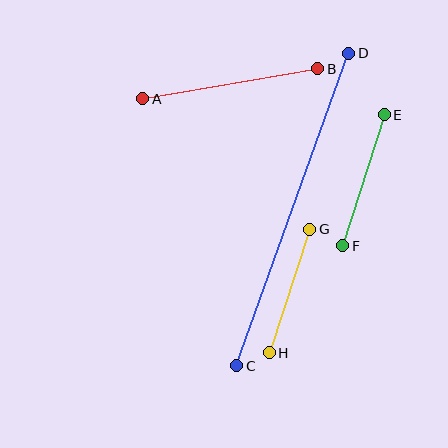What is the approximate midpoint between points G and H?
The midpoint is at approximately (290, 291) pixels.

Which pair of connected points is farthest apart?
Points C and D are farthest apart.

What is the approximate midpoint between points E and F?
The midpoint is at approximately (363, 180) pixels.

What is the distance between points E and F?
The distance is approximately 137 pixels.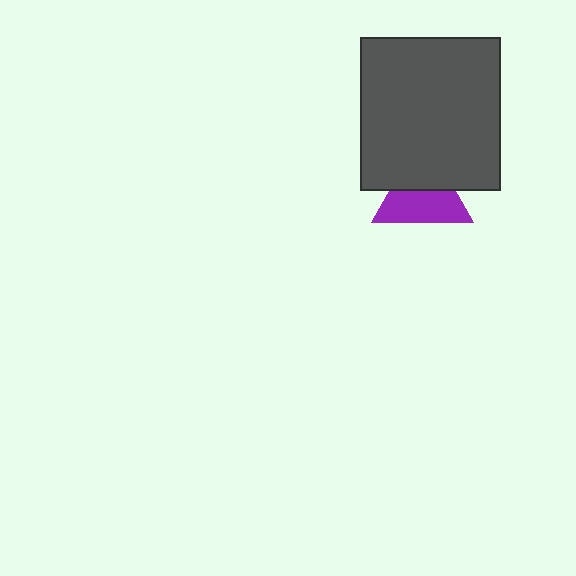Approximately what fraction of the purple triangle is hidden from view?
Roughly 42% of the purple triangle is hidden behind the dark gray rectangle.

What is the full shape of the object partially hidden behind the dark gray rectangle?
The partially hidden object is a purple triangle.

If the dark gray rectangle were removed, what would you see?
You would see the complete purple triangle.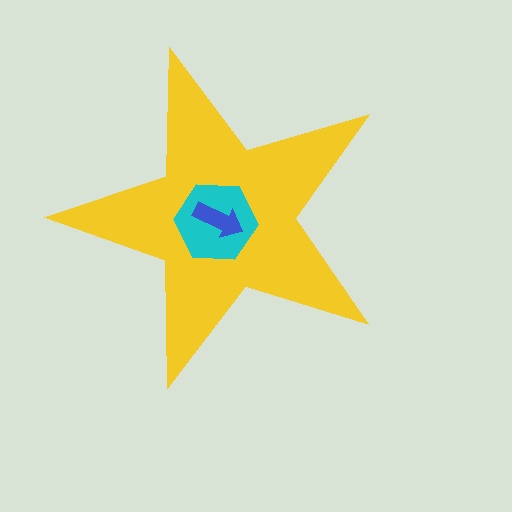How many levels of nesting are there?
3.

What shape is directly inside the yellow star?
The cyan hexagon.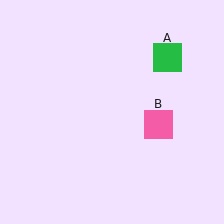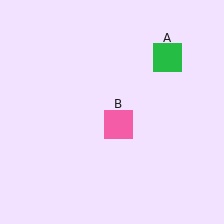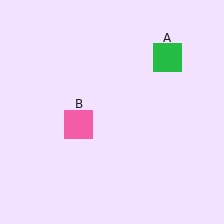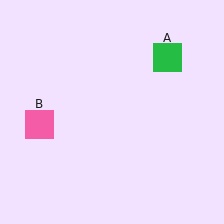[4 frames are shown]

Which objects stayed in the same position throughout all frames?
Green square (object A) remained stationary.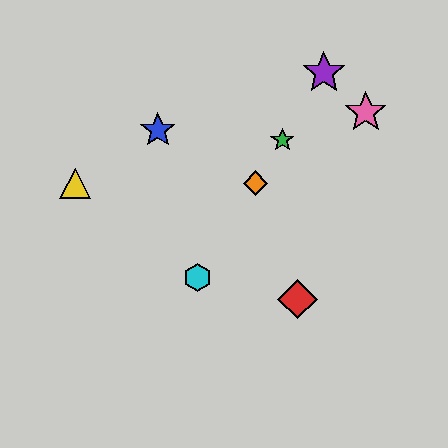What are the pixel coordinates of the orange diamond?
The orange diamond is at (256, 183).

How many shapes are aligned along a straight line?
4 shapes (the green star, the purple star, the orange diamond, the cyan hexagon) are aligned along a straight line.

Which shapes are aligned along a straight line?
The green star, the purple star, the orange diamond, the cyan hexagon are aligned along a straight line.